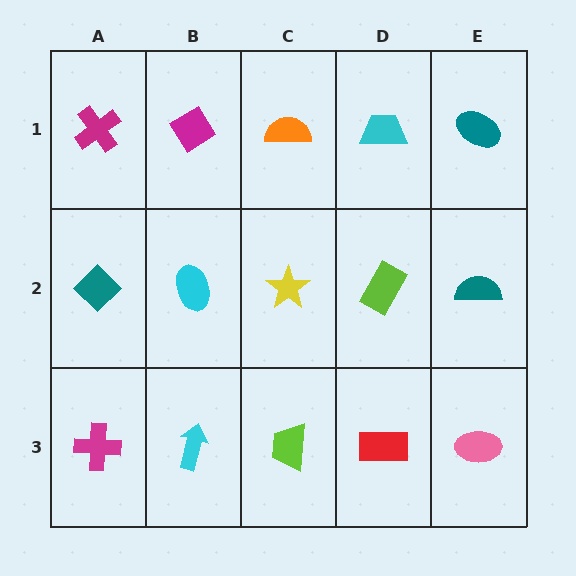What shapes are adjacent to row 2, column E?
A teal ellipse (row 1, column E), a pink ellipse (row 3, column E), a lime rectangle (row 2, column D).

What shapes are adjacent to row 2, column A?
A magenta cross (row 1, column A), a magenta cross (row 3, column A), a cyan ellipse (row 2, column B).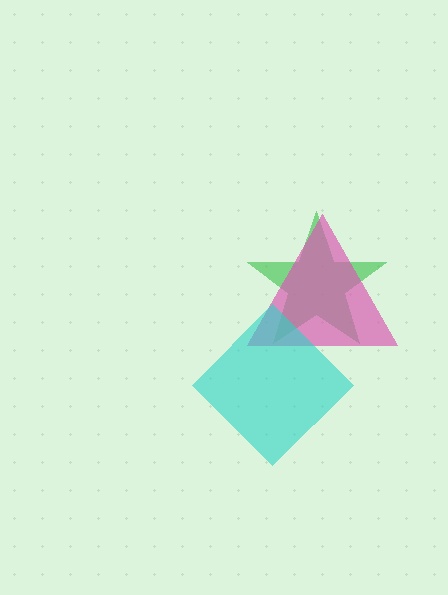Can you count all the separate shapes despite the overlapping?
Yes, there are 3 separate shapes.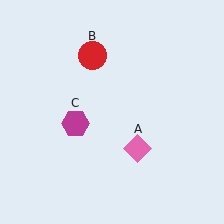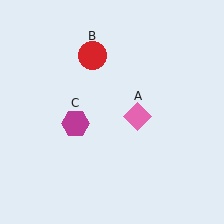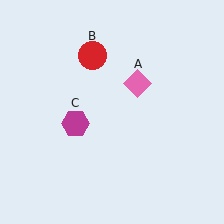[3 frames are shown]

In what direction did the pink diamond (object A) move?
The pink diamond (object A) moved up.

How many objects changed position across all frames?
1 object changed position: pink diamond (object A).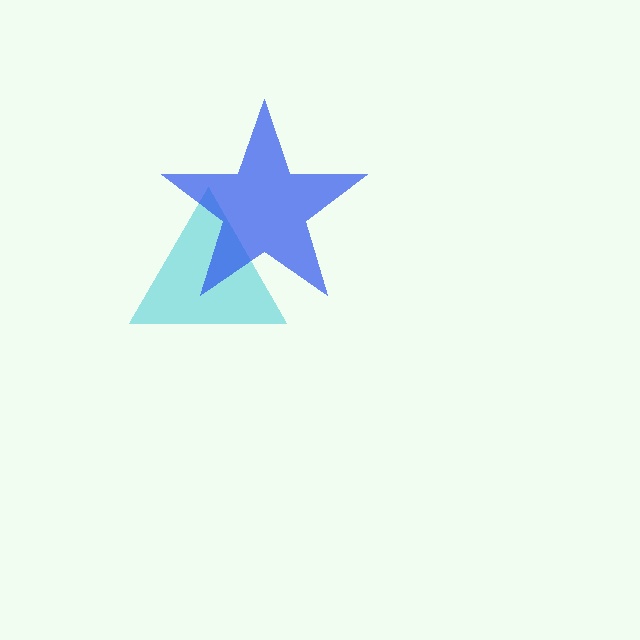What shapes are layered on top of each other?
The layered shapes are: a cyan triangle, a blue star.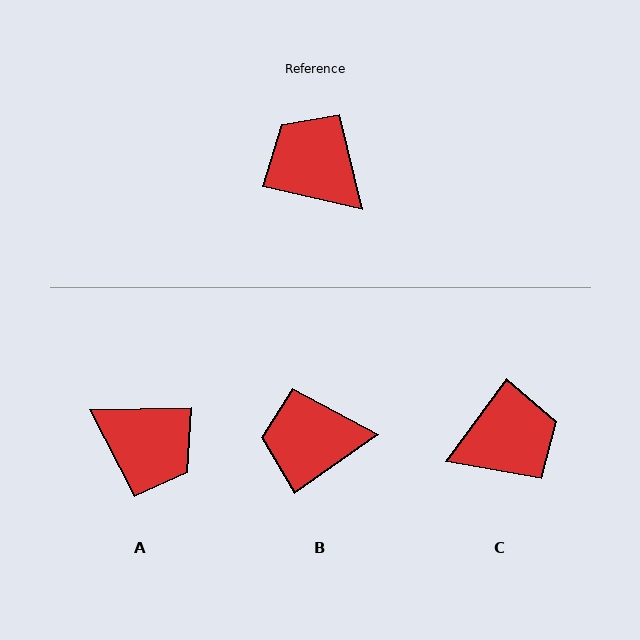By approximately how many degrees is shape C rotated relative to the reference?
Approximately 114 degrees clockwise.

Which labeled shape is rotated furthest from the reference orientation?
A, about 166 degrees away.